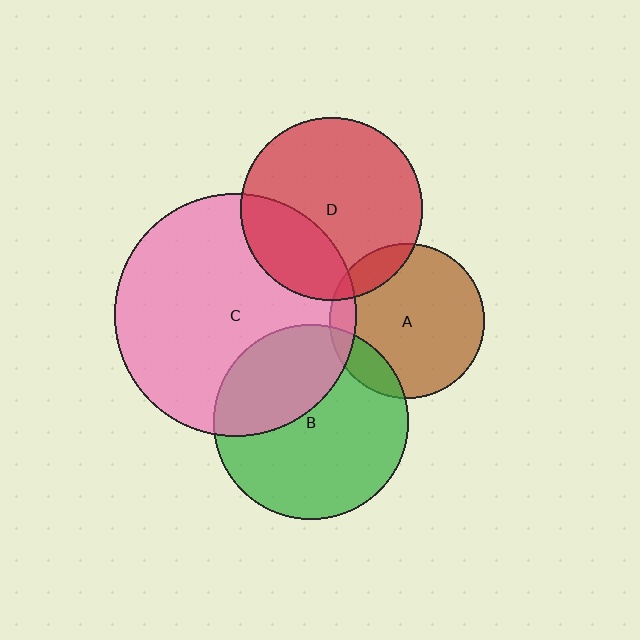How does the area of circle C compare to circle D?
Approximately 1.8 times.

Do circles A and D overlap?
Yes.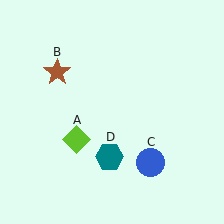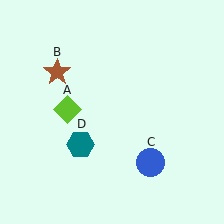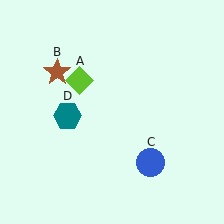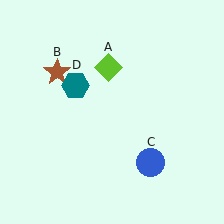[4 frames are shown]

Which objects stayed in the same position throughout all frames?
Brown star (object B) and blue circle (object C) remained stationary.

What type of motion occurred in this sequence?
The lime diamond (object A), teal hexagon (object D) rotated clockwise around the center of the scene.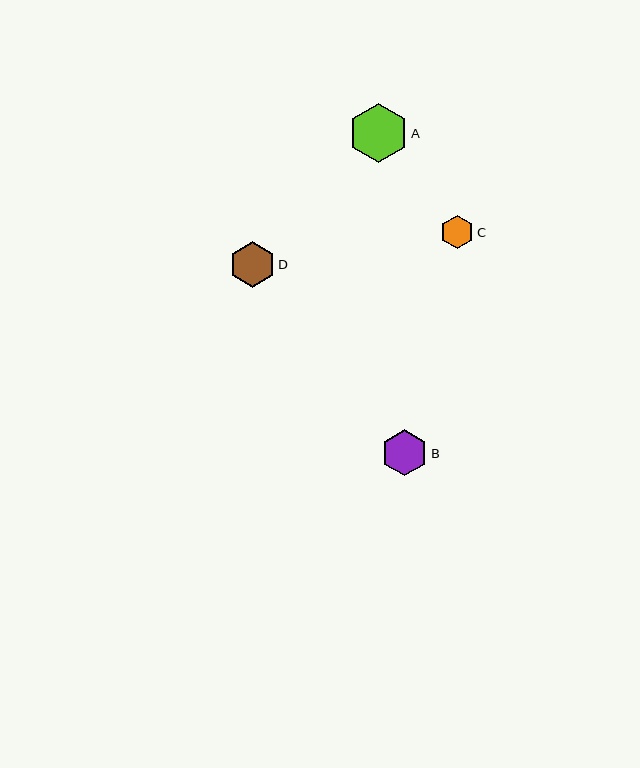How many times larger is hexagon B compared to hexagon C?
Hexagon B is approximately 1.4 times the size of hexagon C.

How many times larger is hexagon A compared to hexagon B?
Hexagon A is approximately 1.3 times the size of hexagon B.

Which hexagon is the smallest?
Hexagon C is the smallest with a size of approximately 34 pixels.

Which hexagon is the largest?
Hexagon A is the largest with a size of approximately 60 pixels.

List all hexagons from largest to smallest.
From largest to smallest: A, B, D, C.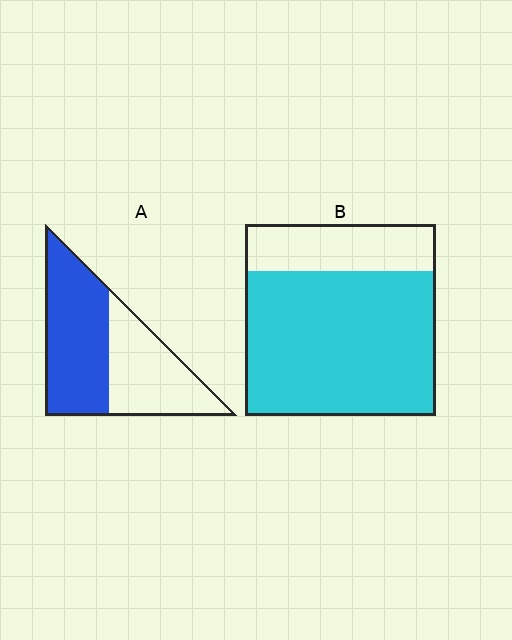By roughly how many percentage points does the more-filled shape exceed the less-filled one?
By roughly 20 percentage points (B over A).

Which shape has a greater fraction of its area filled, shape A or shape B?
Shape B.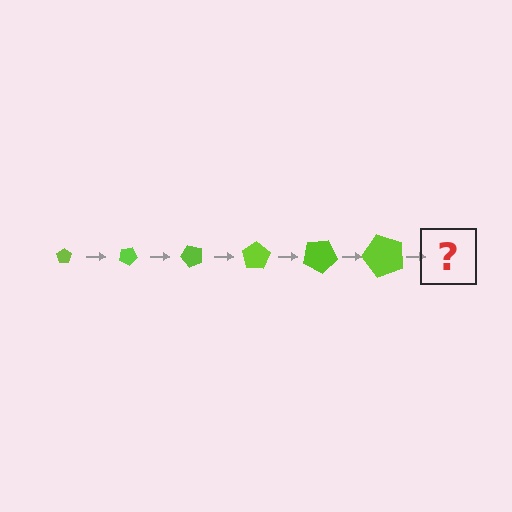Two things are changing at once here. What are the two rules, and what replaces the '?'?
The two rules are that the pentagon grows larger each step and it rotates 25 degrees each step. The '?' should be a pentagon, larger than the previous one and rotated 150 degrees from the start.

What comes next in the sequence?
The next element should be a pentagon, larger than the previous one and rotated 150 degrees from the start.